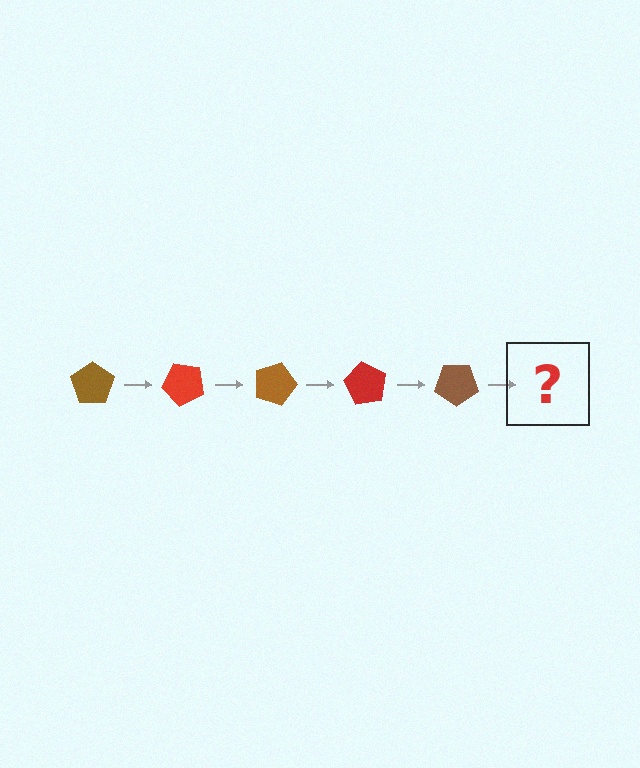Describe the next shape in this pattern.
It should be a red pentagon, rotated 225 degrees from the start.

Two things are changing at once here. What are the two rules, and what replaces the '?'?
The two rules are that it rotates 45 degrees each step and the color cycles through brown and red. The '?' should be a red pentagon, rotated 225 degrees from the start.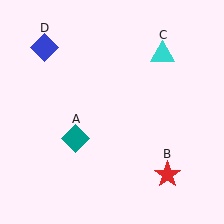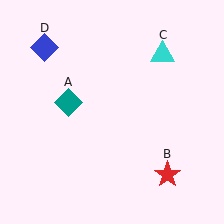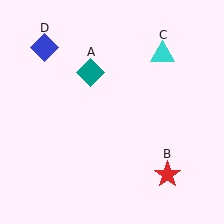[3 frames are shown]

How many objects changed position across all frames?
1 object changed position: teal diamond (object A).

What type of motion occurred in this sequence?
The teal diamond (object A) rotated clockwise around the center of the scene.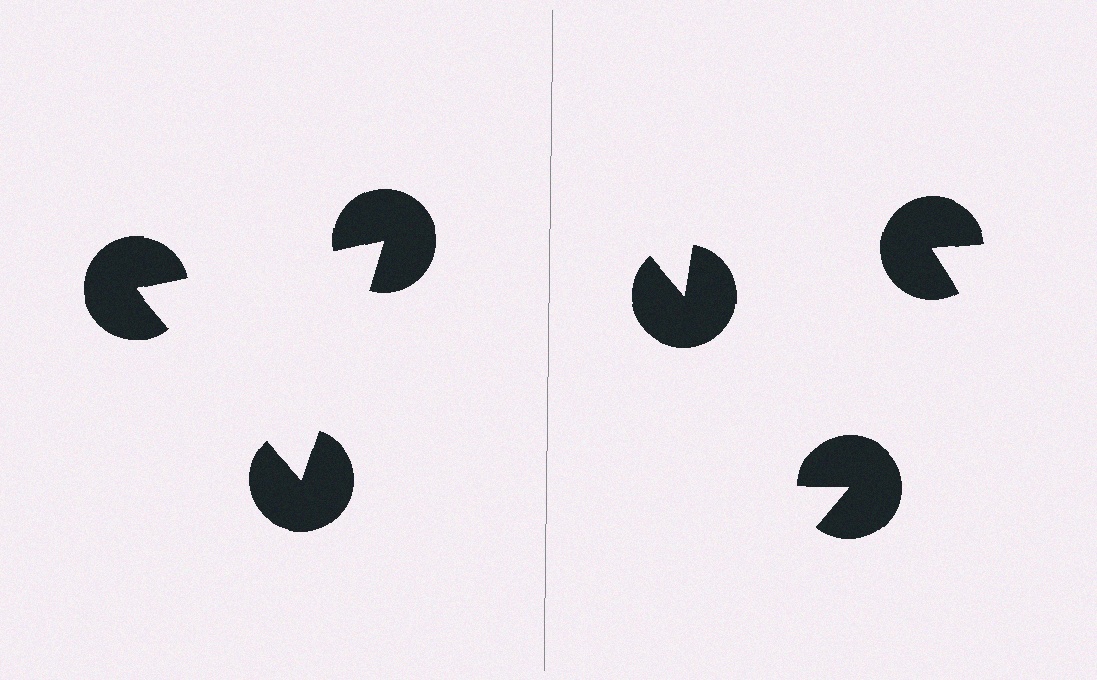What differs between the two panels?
The pac-man discs are positioned identically on both sides; only the wedge orientations differ. On the left they align to a triangle; on the right they are misaligned.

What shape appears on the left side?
An illusory triangle.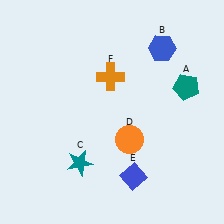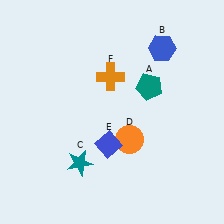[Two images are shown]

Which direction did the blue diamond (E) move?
The blue diamond (E) moved up.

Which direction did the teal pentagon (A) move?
The teal pentagon (A) moved left.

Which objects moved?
The objects that moved are: the teal pentagon (A), the blue diamond (E).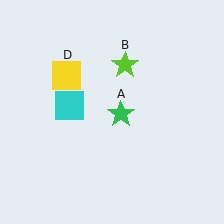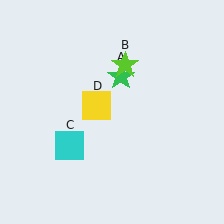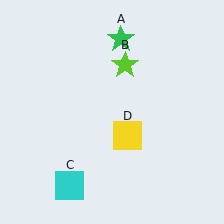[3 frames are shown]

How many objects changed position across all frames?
3 objects changed position: green star (object A), cyan square (object C), yellow square (object D).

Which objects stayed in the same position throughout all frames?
Lime star (object B) remained stationary.